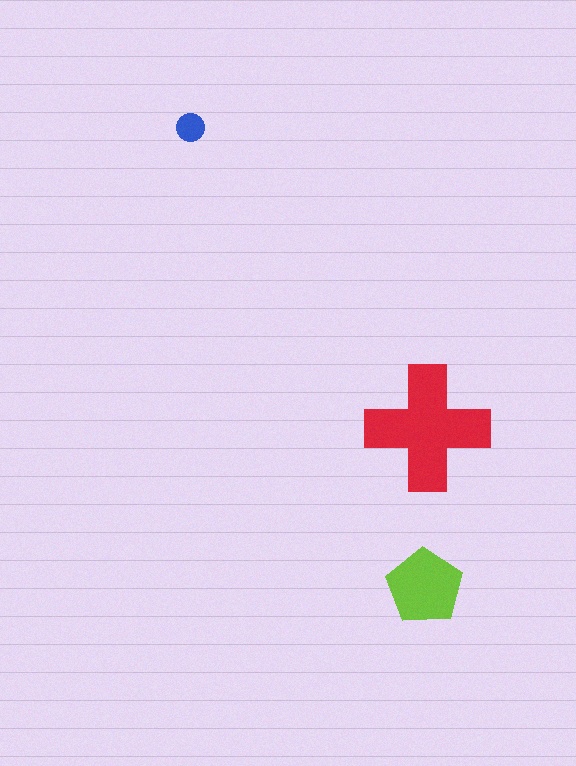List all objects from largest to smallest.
The red cross, the lime pentagon, the blue circle.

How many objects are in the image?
There are 3 objects in the image.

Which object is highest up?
The blue circle is topmost.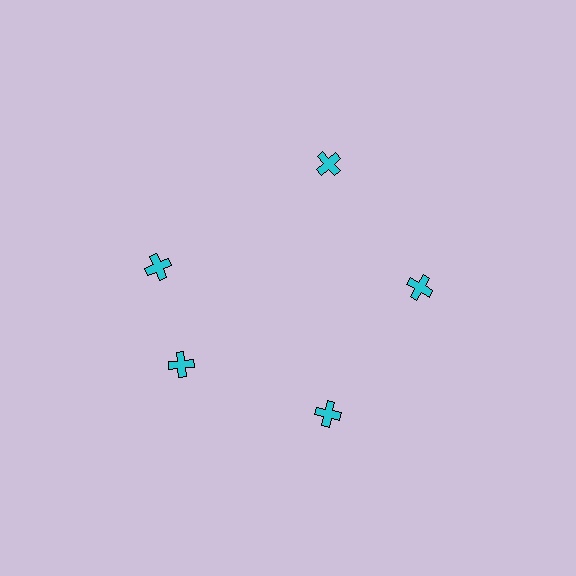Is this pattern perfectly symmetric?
No. The 5 cyan crosses are arranged in a ring, but one element near the 10 o'clock position is rotated out of alignment along the ring, breaking the 5-fold rotational symmetry.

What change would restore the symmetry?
The symmetry would be restored by rotating it back into even spacing with its neighbors so that all 5 crosses sit at equal angles and equal distance from the center.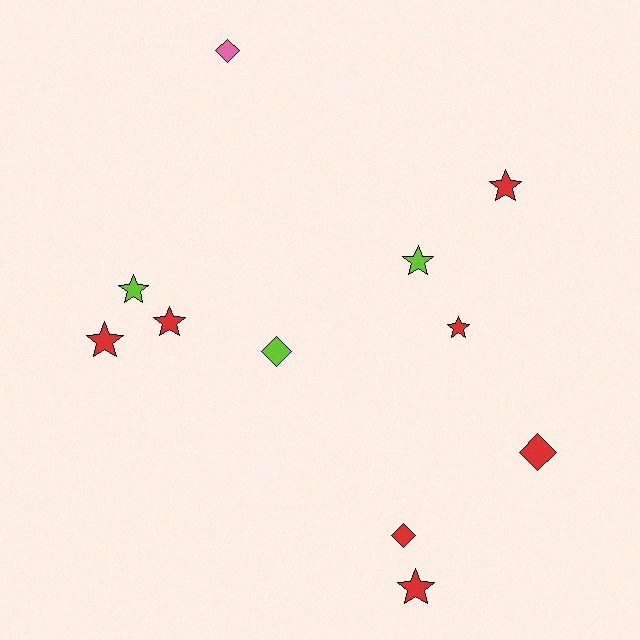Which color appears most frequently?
Red, with 7 objects.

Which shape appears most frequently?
Star, with 7 objects.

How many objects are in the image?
There are 11 objects.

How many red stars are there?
There are 5 red stars.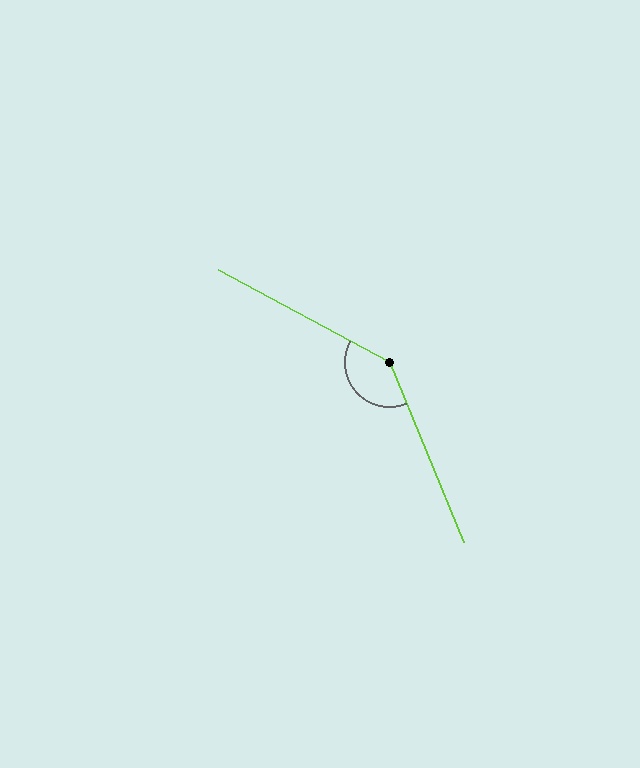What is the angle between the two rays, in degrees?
Approximately 141 degrees.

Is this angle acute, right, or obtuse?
It is obtuse.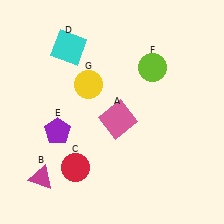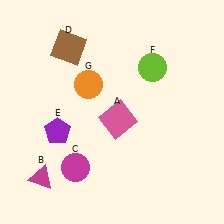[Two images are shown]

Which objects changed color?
C changed from red to magenta. D changed from cyan to brown. G changed from yellow to orange.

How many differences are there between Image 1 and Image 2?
There are 3 differences between the two images.